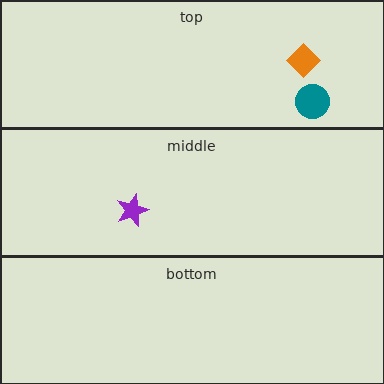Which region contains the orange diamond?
The top region.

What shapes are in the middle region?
The purple star.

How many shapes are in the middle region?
1.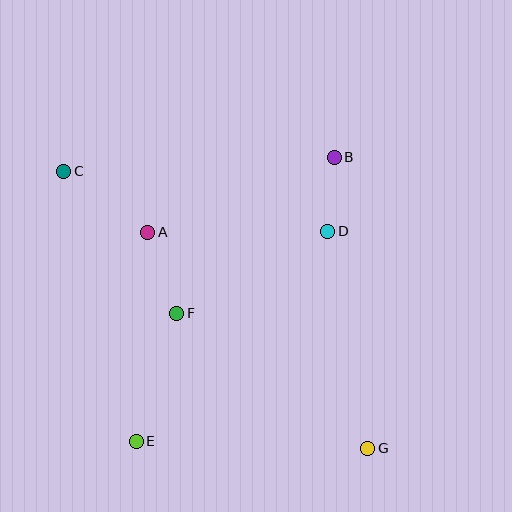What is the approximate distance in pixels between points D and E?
The distance between D and E is approximately 284 pixels.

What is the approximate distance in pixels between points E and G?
The distance between E and G is approximately 231 pixels.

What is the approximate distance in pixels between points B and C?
The distance between B and C is approximately 271 pixels.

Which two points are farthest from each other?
Points C and G are farthest from each other.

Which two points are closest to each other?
Points B and D are closest to each other.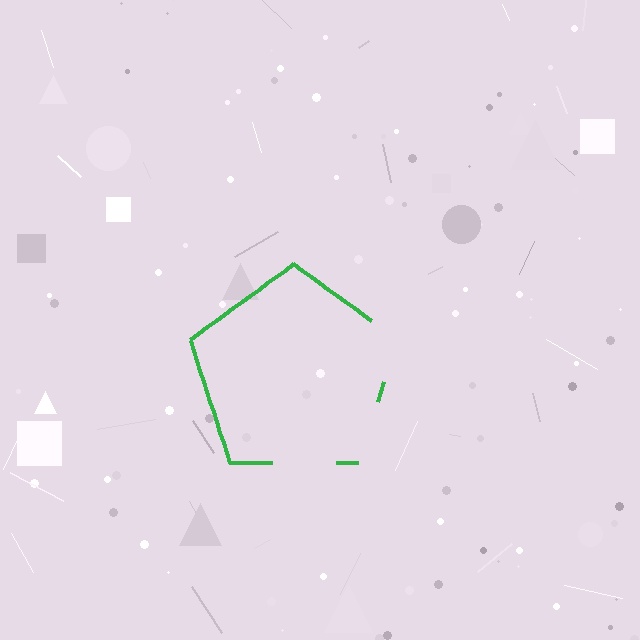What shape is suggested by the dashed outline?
The dashed outline suggests a pentagon.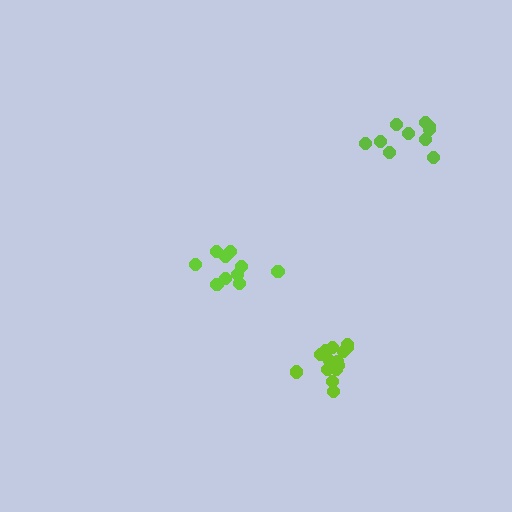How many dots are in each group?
Group 1: 15 dots, Group 2: 10 dots, Group 3: 10 dots (35 total).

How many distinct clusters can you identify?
There are 3 distinct clusters.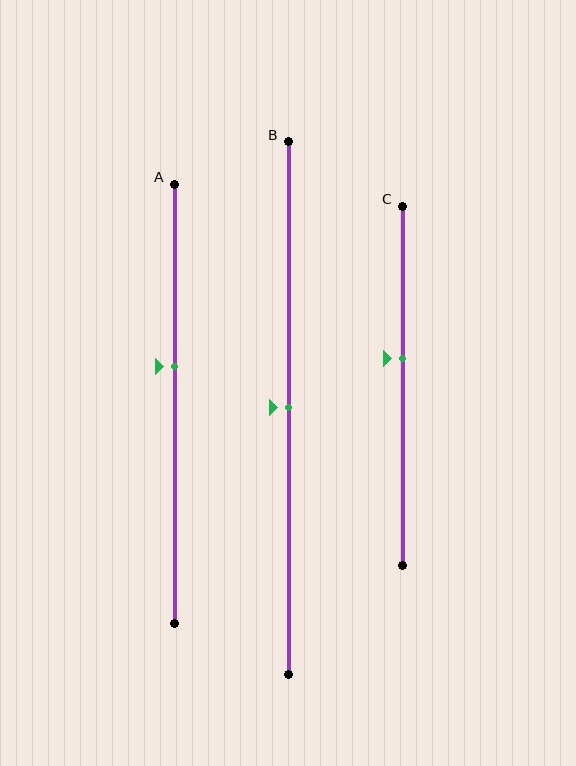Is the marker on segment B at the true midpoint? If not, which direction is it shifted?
Yes, the marker on segment B is at the true midpoint.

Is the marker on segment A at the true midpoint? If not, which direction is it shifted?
No, the marker on segment A is shifted upward by about 9% of the segment length.